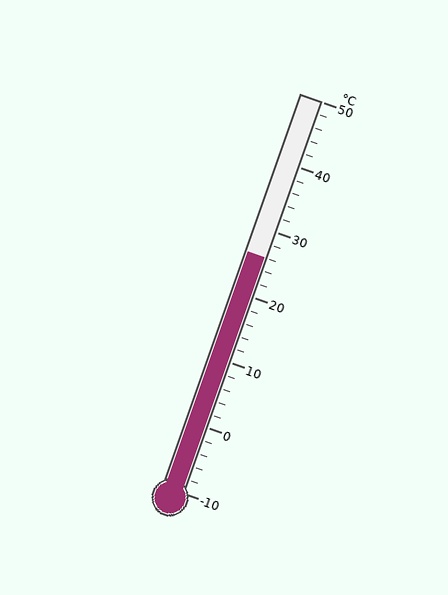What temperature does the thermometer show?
The thermometer shows approximately 26°C.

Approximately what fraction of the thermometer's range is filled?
The thermometer is filled to approximately 60% of its range.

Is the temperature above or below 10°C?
The temperature is above 10°C.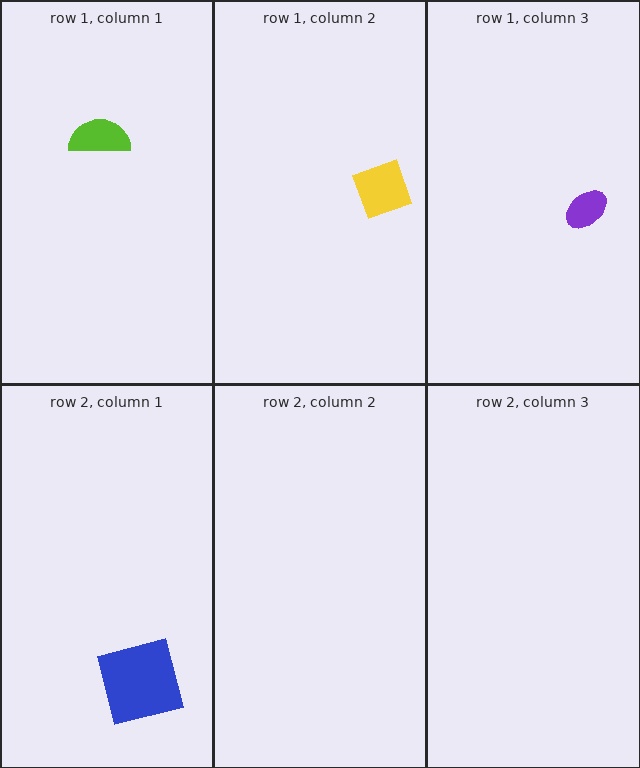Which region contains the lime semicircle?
The row 1, column 1 region.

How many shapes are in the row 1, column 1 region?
1.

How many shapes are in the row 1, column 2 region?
1.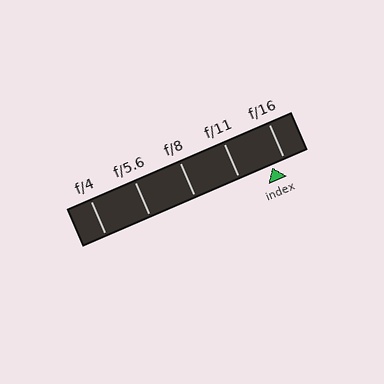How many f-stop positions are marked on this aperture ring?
There are 5 f-stop positions marked.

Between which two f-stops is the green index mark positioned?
The index mark is between f/11 and f/16.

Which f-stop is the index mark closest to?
The index mark is closest to f/16.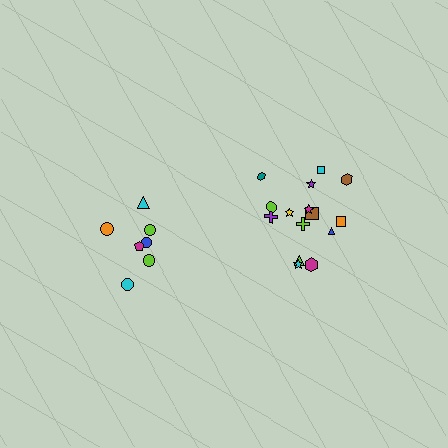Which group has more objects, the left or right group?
The right group.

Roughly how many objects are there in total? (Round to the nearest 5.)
Roughly 20 objects in total.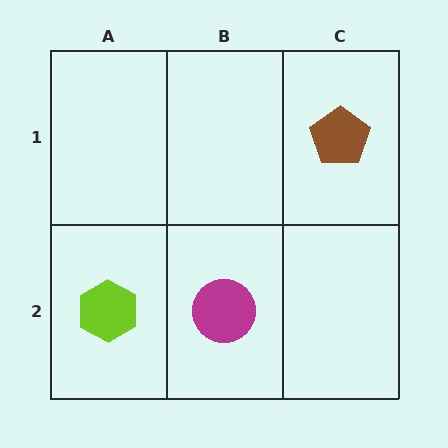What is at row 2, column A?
A lime hexagon.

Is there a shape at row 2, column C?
No, that cell is empty.